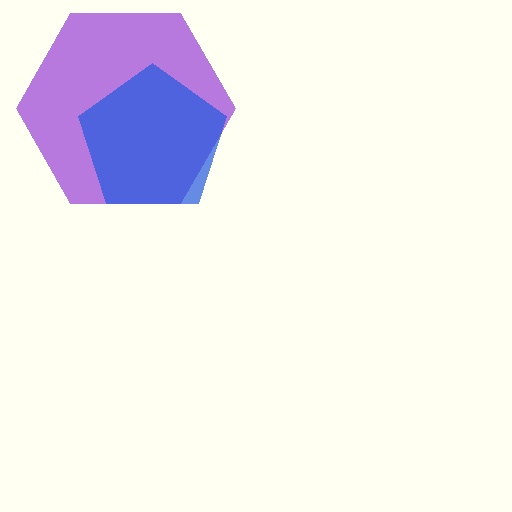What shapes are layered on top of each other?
The layered shapes are: a purple hexagon, a blue pentagon.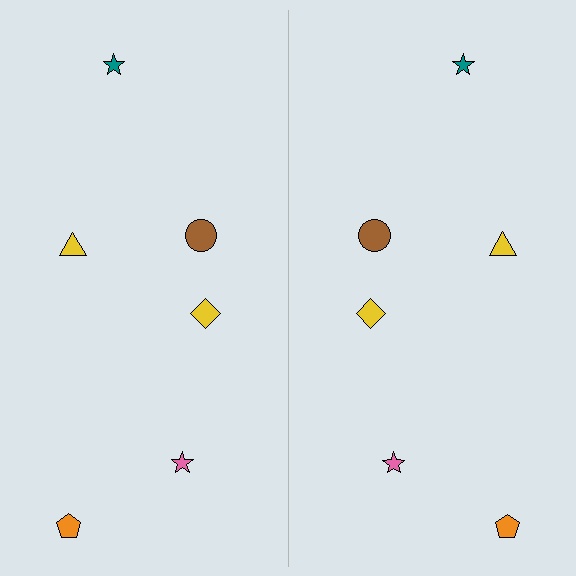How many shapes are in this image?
There are 12 shapes in this image.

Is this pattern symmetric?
Yes, this pattern has bilateral (reflection) symmetry.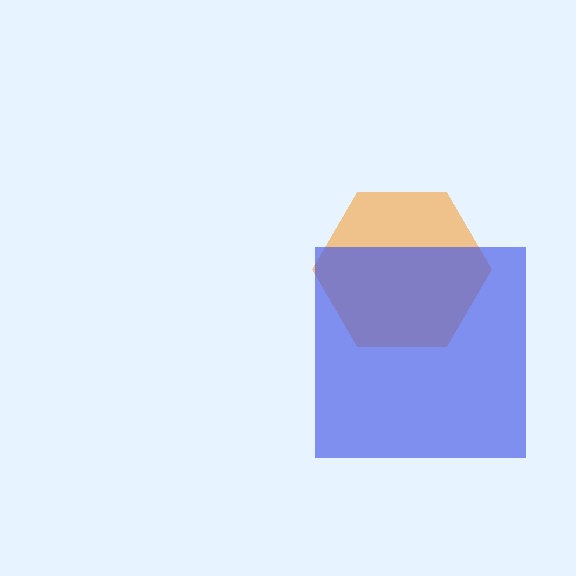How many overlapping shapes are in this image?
There are 2 overlapping shapes in the image.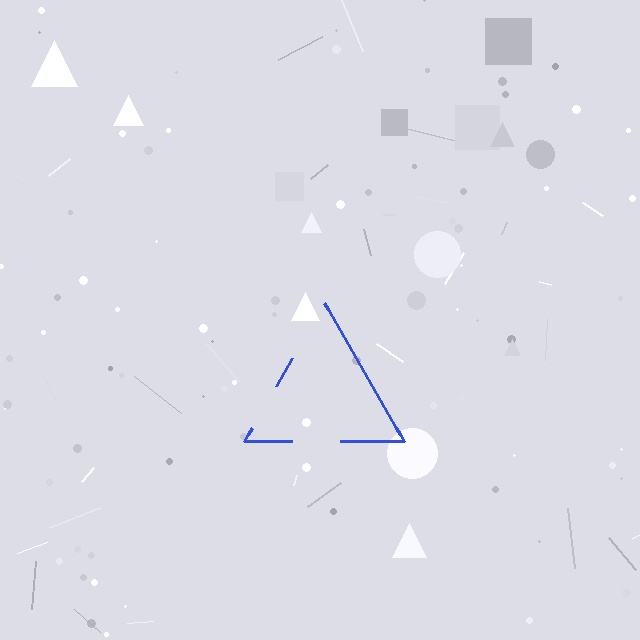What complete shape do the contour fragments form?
The contour fragments form a triangle.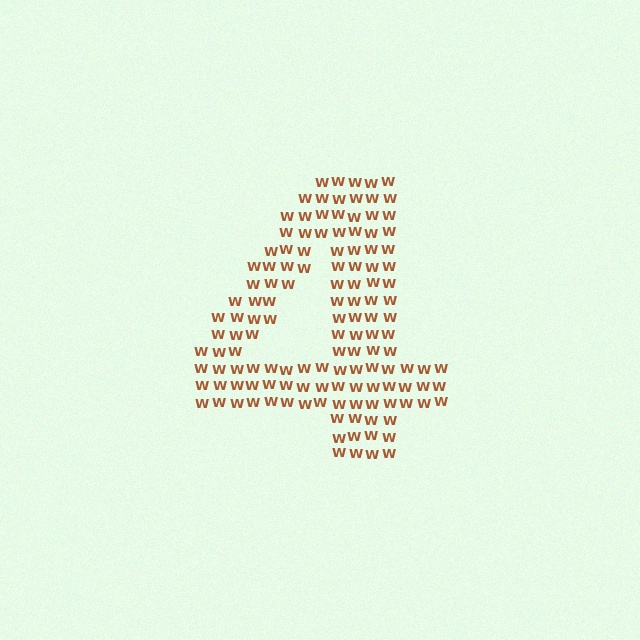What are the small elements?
The small elements are letter W's.